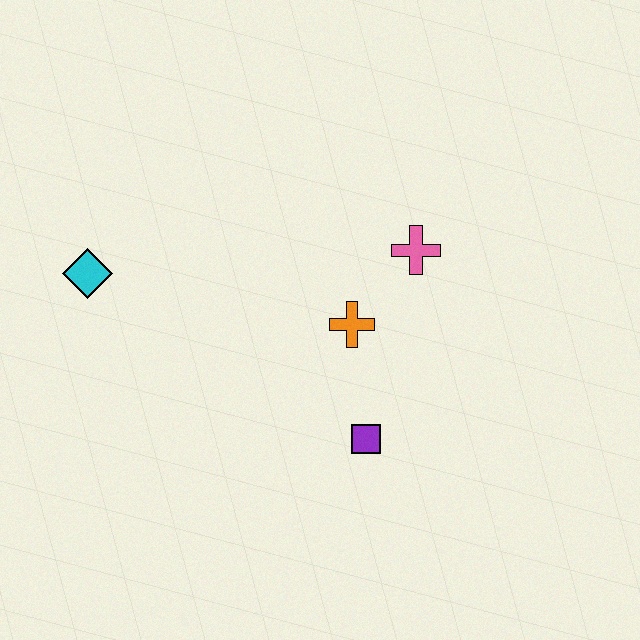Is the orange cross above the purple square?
Yes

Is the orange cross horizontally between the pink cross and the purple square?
No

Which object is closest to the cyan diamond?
The orange cross is closest to the cyan diamond.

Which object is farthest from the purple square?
The cyan diamond is farthest from the purple square.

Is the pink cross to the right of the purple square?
Yes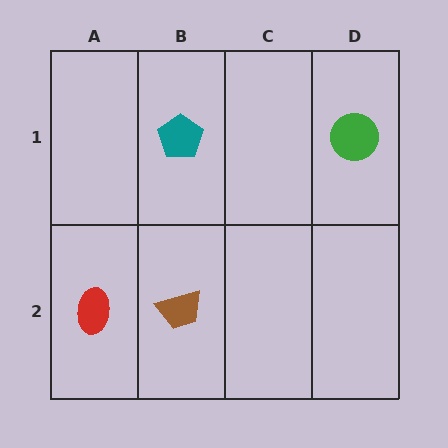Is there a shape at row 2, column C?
No, that cell is empty.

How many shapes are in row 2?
2 shapes.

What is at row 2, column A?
A red ellipse.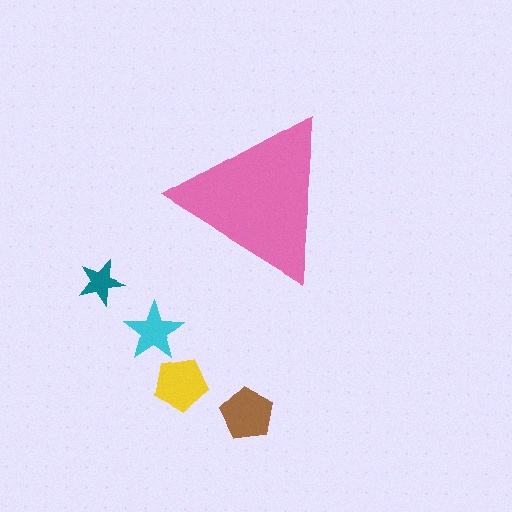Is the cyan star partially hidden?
No, the cyan star is fully visible.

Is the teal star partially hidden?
No, the teal star is fully visible.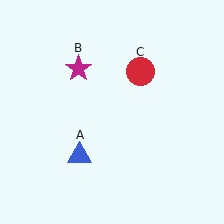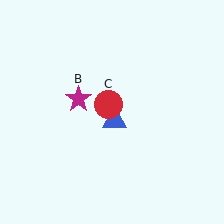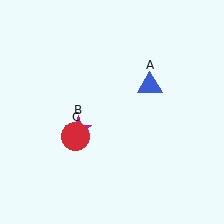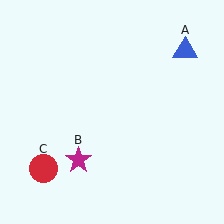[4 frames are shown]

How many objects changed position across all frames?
3 objects changed position: blue triangle (object A), magenta star (object B), red circle (object C).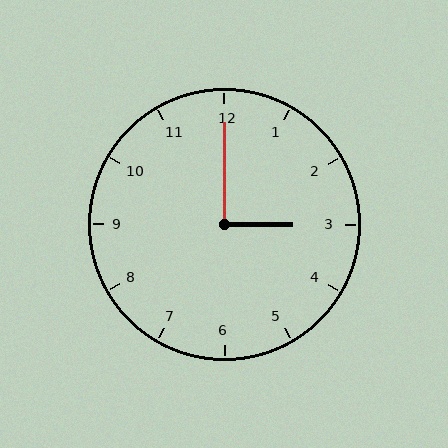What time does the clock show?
3:00.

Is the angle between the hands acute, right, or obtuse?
It is right.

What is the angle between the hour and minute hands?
Approximately 90 degrees.